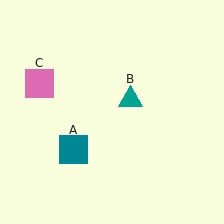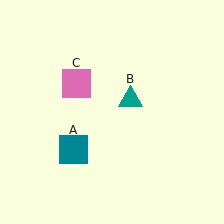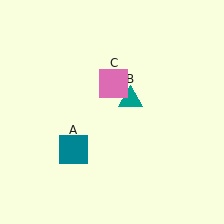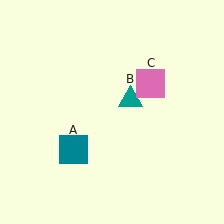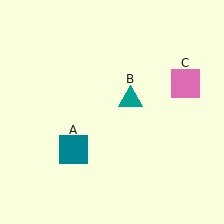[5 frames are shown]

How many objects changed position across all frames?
1 object changed position: pink square (object C).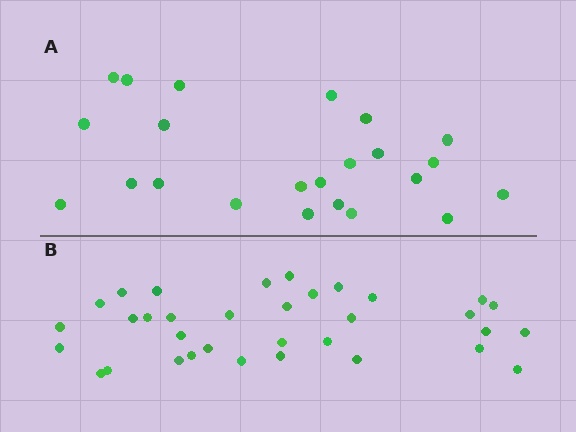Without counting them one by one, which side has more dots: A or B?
Region B (the bottom region) has more dots.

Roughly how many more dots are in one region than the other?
Region B has roughly 12 or so more dots than region A.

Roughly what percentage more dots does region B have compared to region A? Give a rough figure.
About 50% more.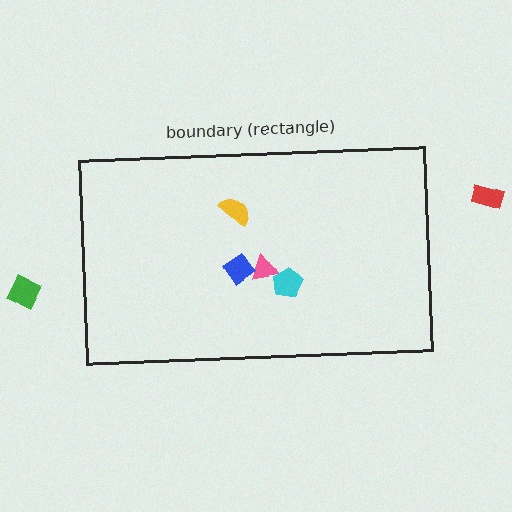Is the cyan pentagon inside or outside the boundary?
Inside.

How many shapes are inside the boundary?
4 inside, 2 outside.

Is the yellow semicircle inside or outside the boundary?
Inside.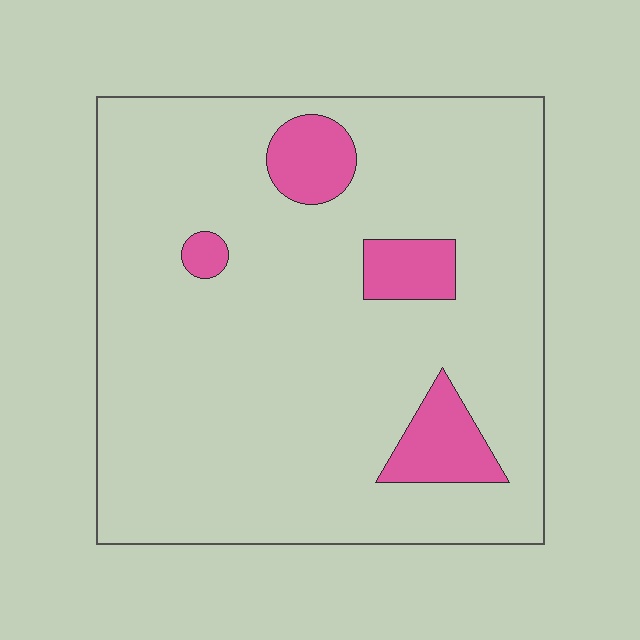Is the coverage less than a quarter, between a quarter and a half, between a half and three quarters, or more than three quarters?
Less than a quarter.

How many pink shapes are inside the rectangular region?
4.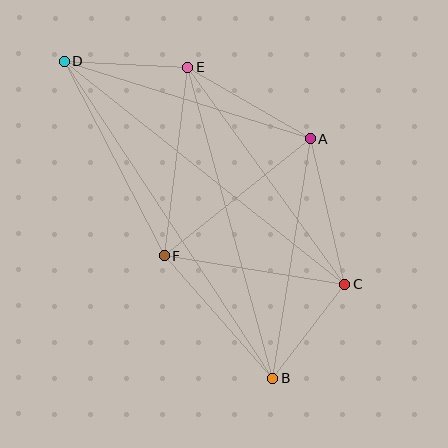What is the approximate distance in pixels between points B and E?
The distance between B and E is approximately 322 pixels.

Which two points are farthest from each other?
Points B and D are farthest from each other.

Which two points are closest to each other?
Points B and C are closest to each other.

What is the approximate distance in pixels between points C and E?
The distance between C and E is approximately 268 pixels.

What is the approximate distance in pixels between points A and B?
The distance between A and B is approximately 243 pixels.